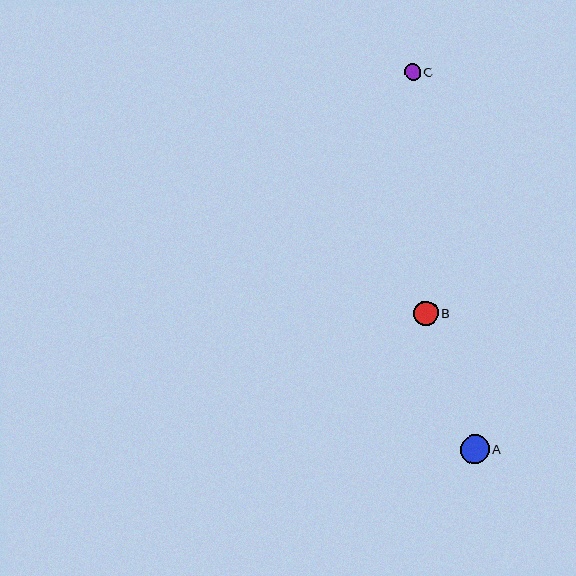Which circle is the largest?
Circle A is the largest with a size of approximately 29 pixels.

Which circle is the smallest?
Circle C is the smallest with a size of approximately 16 pixels.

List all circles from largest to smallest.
From largest to smallest: A, B, C.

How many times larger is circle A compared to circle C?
Circle A is approximately 1.8 times the size of circle C.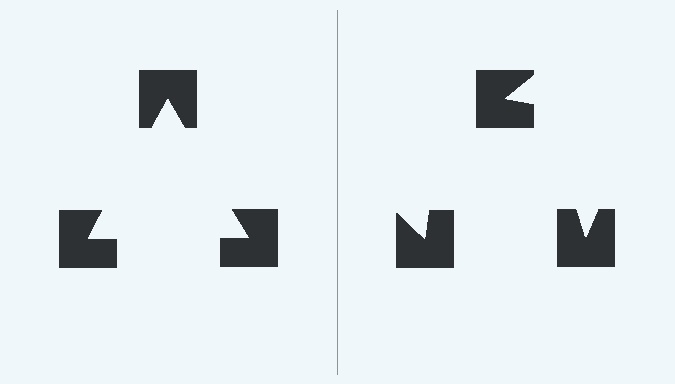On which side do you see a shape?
An illusory triangle appears on the left side. On the right side the wedge cuts are rotated, so no coherent shape forms.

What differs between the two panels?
The notched squares are positioned identically on both sides; only the wedge orientations differ. On the left they align to a triangle; on the right they are misaligned.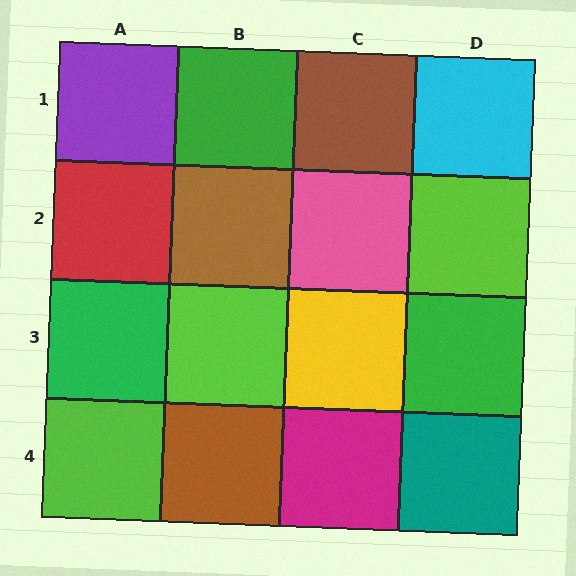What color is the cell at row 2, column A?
Red.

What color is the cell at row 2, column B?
Brown.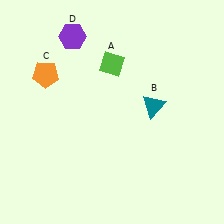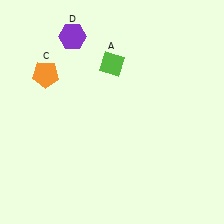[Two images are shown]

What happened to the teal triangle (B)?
The teal triangle (B) was removed in Image 2. It was in the top-right area of Image 1.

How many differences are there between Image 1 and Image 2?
There is 1 difference between the two images.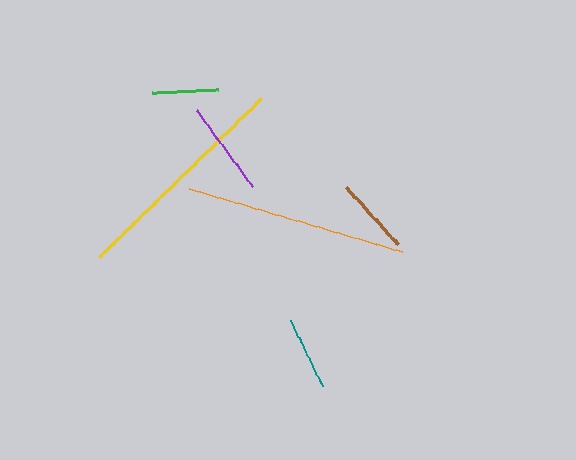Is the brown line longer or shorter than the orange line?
The orange line is longer than the brown line.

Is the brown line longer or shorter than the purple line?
The purple line is longer than the brown line.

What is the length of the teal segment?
The teal segment is approximately 74 pixels long.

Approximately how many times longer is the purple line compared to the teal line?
The purple line is approximately 1.3 times the length of the teal line.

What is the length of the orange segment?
The orange segment is approximately 222 pixels long.